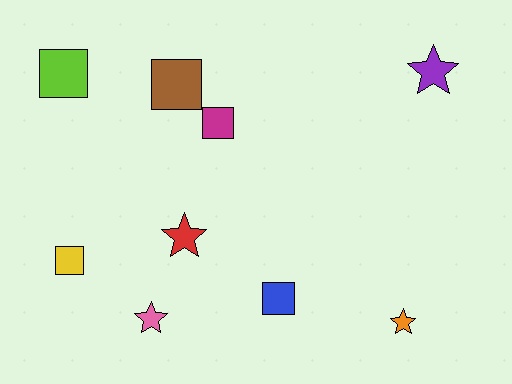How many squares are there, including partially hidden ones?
There are 5 squares.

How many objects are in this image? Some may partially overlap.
There are 9 objects.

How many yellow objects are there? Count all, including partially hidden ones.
There is 1 yellow object.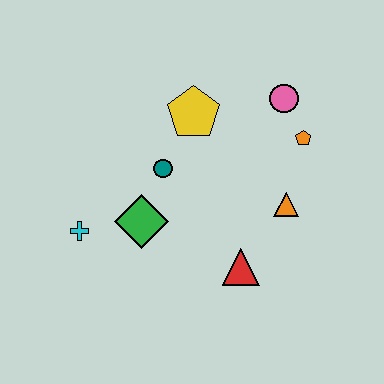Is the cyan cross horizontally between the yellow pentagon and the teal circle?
No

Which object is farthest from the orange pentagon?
The cyan cross is farthest from the orange pentagon.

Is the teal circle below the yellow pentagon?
Yes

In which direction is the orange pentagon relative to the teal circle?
The orange pentagon is to the right of the teal circle.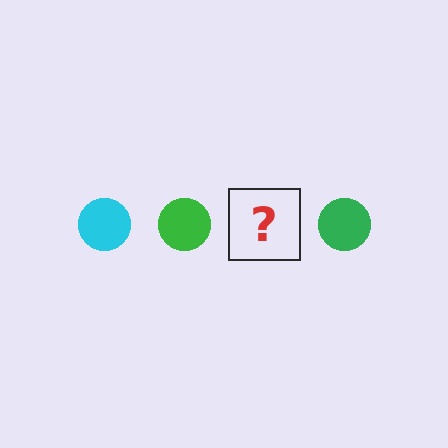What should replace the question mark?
The question mark should be replaced with a cyan circle.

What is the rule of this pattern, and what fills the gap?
The rule is that the pattern cycles through cyan, green circles. The gap should be filled with a cyan circle.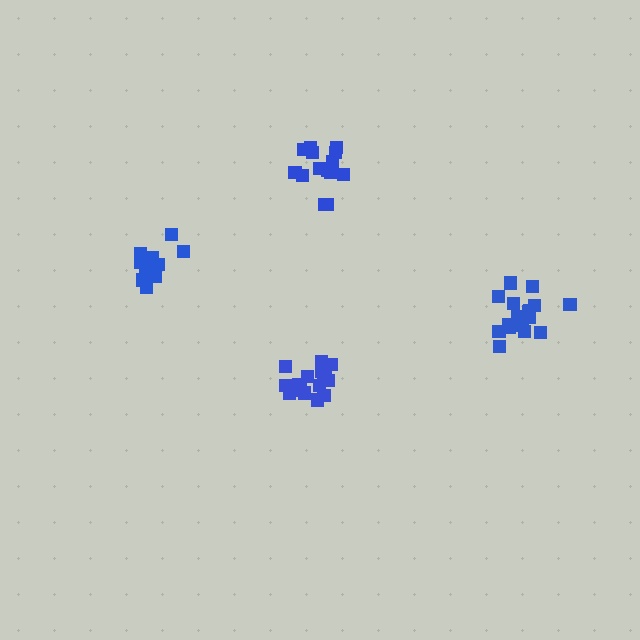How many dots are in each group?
Group 1: 17 dots, Group 2: 17 dots, Group 3: 12 dots, Group 4: 14 dots (60 total).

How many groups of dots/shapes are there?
There are 4 groups.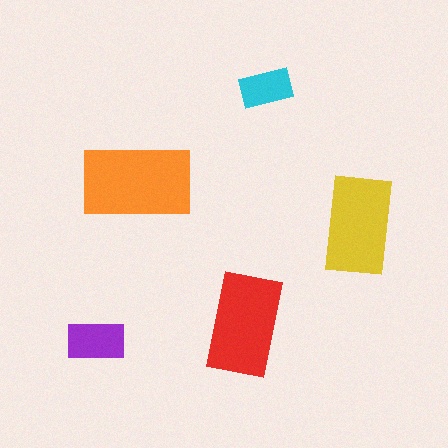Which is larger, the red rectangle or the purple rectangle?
The red one.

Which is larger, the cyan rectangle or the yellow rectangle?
The yellow one.